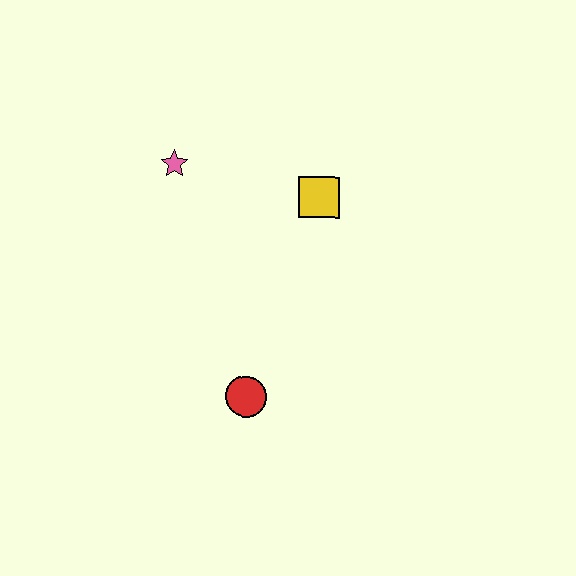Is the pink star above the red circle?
Yes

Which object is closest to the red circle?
The yellow square is closest to the red circle.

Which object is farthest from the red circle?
The pink star is farthest from the red circle.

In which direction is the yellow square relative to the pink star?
The yellow square is to the right of the pink star.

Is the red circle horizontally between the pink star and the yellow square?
Yes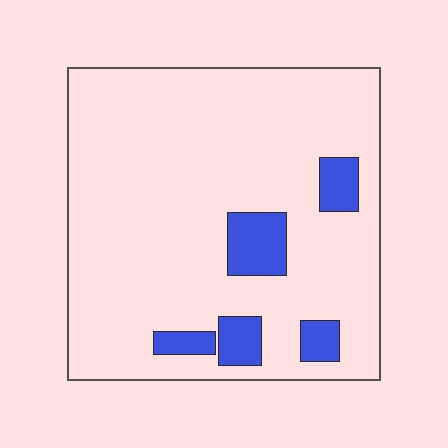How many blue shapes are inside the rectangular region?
5.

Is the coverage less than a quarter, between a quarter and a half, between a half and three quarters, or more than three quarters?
Less than a quarter.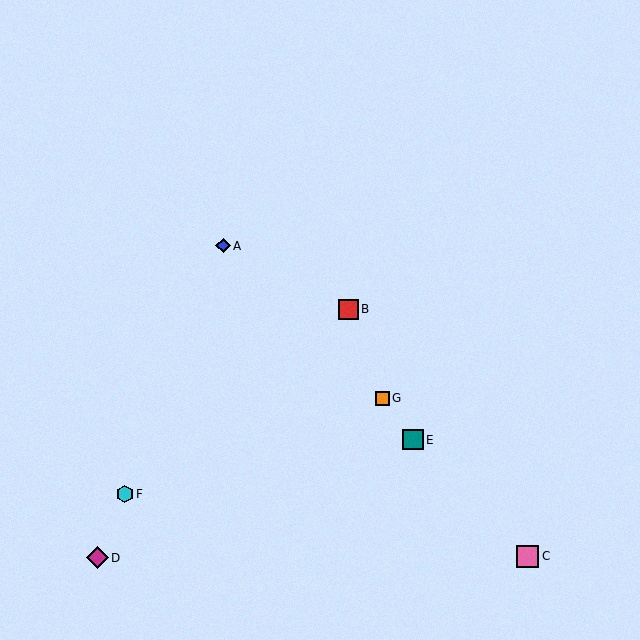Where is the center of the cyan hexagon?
The center of the cyan hexagon is at (125, 494).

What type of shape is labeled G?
Shape G is an orange square.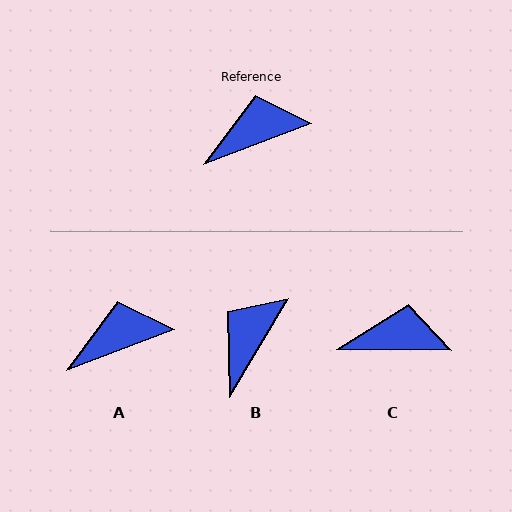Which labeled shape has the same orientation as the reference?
A.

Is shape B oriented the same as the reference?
No, it is off by about 39 degrees.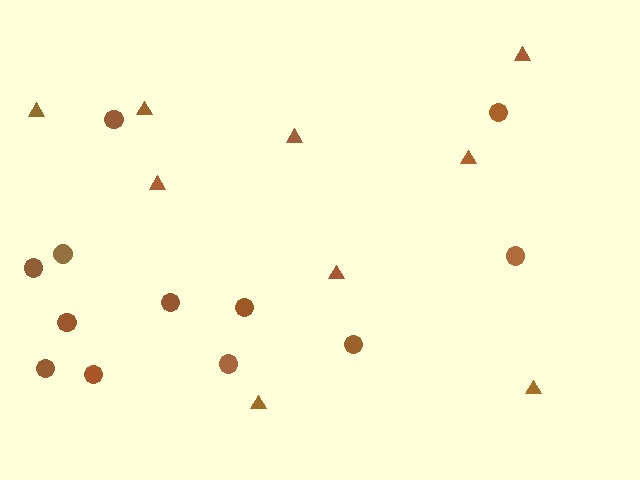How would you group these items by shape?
There are 2 groups: one group of circles (12) and one group of triangles (9).